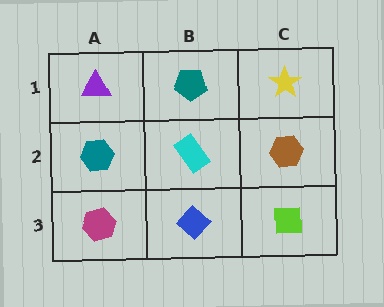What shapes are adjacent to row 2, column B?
A teal pentagon (row 1, column B), a blue diamond (row 3, column B), a teal hexagon (row 2, column A), a brown hexagon (row 2, column C).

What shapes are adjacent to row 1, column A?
A teal hexagon (row 2, column A), a teal pentagon (row 1, column B).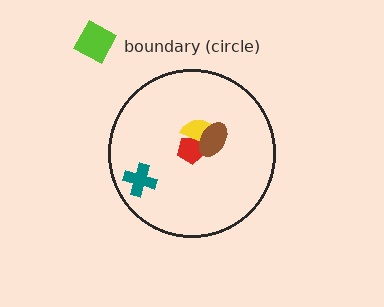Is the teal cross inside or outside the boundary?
Inside.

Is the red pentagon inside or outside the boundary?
Inside.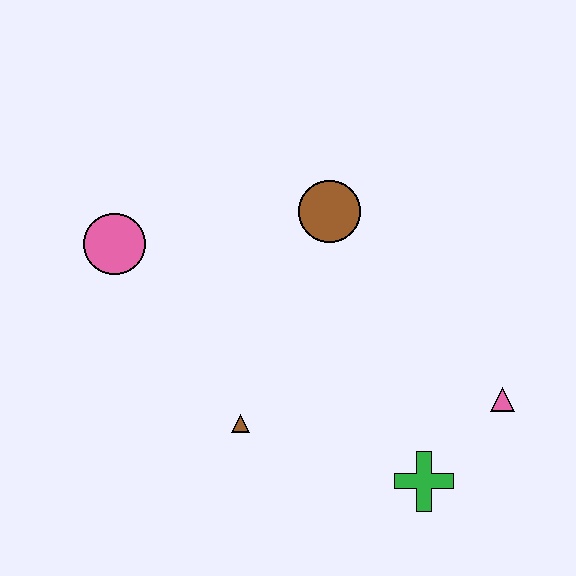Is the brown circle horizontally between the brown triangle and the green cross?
Yes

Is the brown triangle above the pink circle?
No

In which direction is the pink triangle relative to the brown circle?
The pink triangle is below the brown circle.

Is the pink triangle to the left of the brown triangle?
No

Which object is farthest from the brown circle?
The green cross is farthest from the brown circle.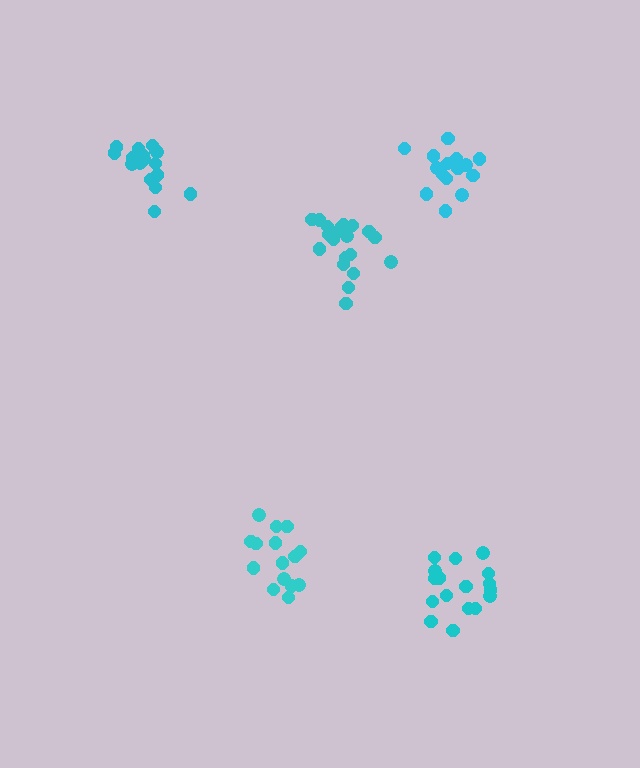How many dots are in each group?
Group 1: 16 dots, Group 2: 20 dots, Group 3: 18 dots, Group 4: 15 dots, Group 5: 17 dots (86 total).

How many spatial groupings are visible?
There are 5 spatial groupings.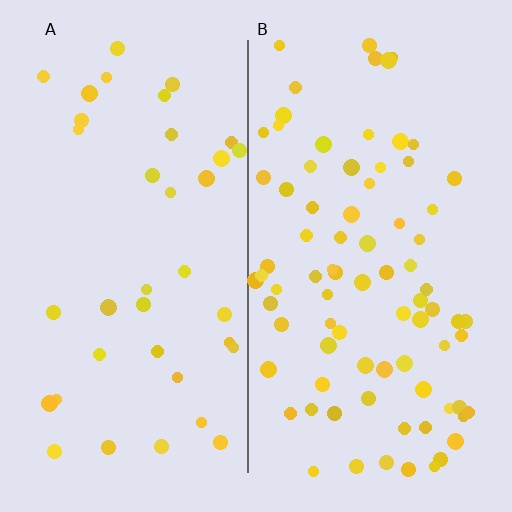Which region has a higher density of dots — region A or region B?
B (the right).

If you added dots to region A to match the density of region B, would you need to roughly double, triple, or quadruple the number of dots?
Approximately double.